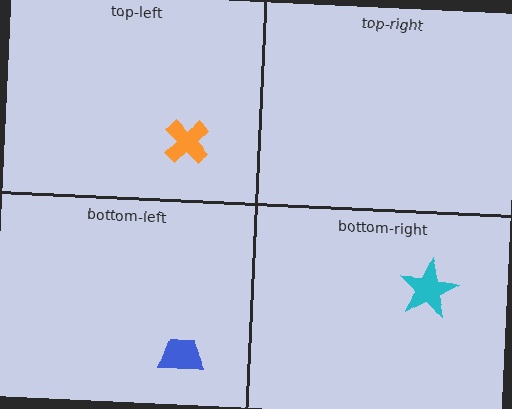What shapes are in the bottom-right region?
The cyan star.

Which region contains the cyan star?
The bottom-right region.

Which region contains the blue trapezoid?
The bottom-left region.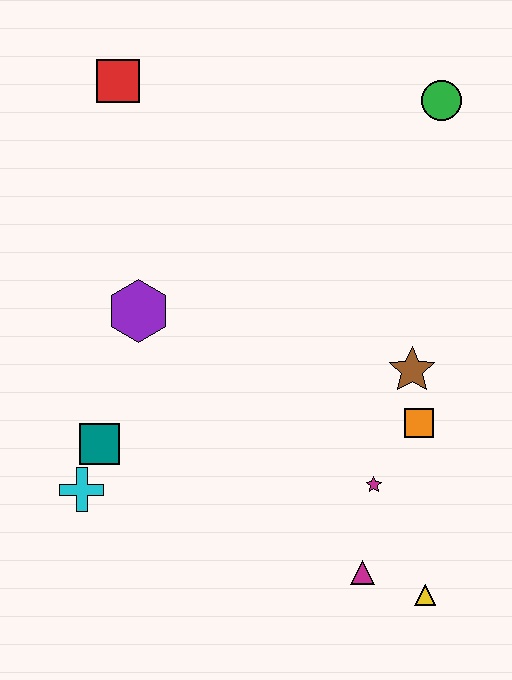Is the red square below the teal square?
No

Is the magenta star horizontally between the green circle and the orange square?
No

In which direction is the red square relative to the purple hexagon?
The red square is above the purple hexagon.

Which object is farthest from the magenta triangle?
The red square is farthest from the magenta triangle.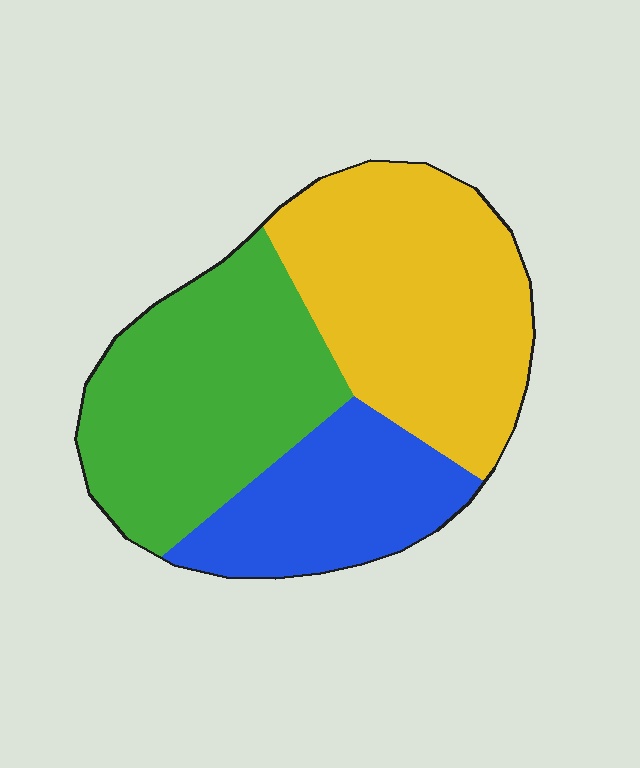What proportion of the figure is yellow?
Yellow takes up about two fifths (2/5) of the figure.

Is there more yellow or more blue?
Yellow.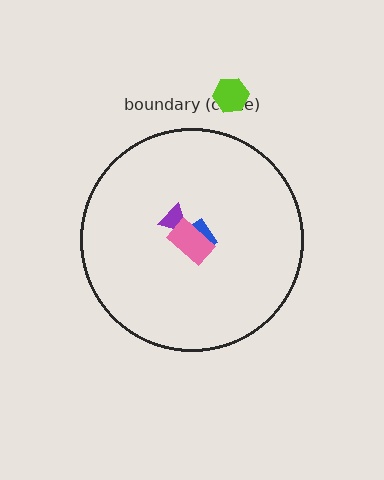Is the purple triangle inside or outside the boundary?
Inside.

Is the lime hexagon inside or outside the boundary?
Outside.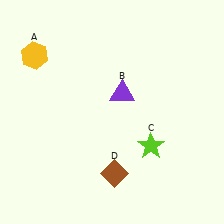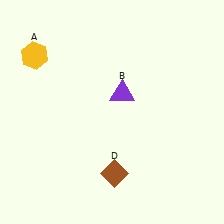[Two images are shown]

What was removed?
The lime star (C) was removed in Image 2.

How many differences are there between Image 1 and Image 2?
There is 1 difference between the two images.